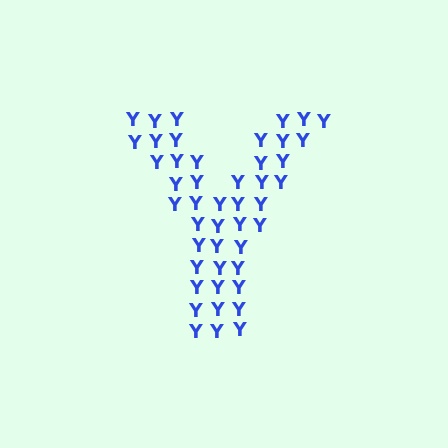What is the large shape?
The large shape is the letter Y.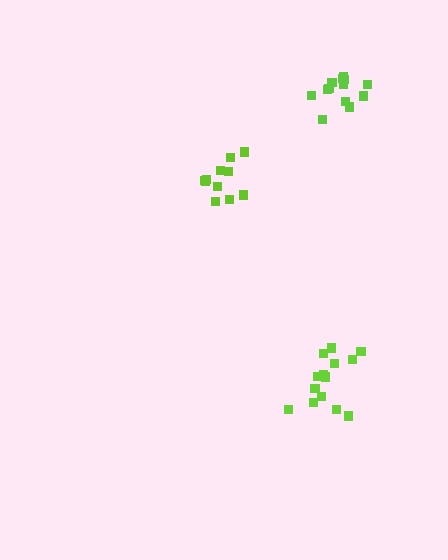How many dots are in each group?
Group 1: 11 dots, Group 2: 14 dots, Group 3: 13 dots (38 total).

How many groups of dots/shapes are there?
There are 3 groups.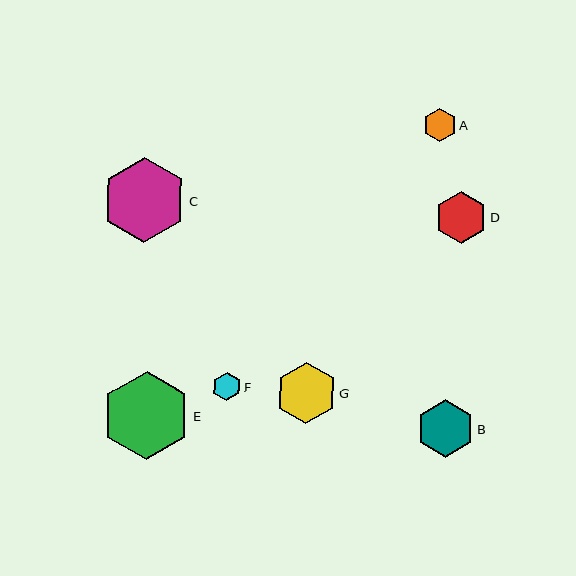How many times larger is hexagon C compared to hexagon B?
Hexagon C is approximately 1.5 times the size of hexagon B.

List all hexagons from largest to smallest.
From largest to smallest: E, C, G, B, D, A, F.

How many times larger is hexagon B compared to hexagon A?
Hexagon B is approximately 1.7 times the size of hexagon A.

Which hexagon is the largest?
Hexagon E is the largest with a size of approximately 88 pixels.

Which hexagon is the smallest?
Hexagon F is the smallest with a size of approximately 28 pixels.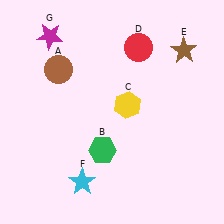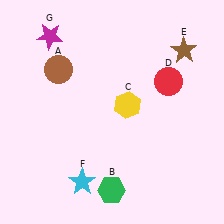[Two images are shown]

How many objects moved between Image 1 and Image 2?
2 objects moved between the two images.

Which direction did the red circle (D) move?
The red circle (D) moved down.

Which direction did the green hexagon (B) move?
The green hexagon (B) moved down.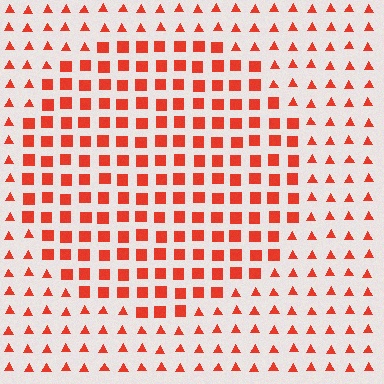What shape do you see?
I see a circle.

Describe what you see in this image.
The image is filled with small red elements arranged in a uniform grid. A circle-shaped region contains squares, while the surrounding area contains triangles. The boundary is defined purely by the change in element shape.